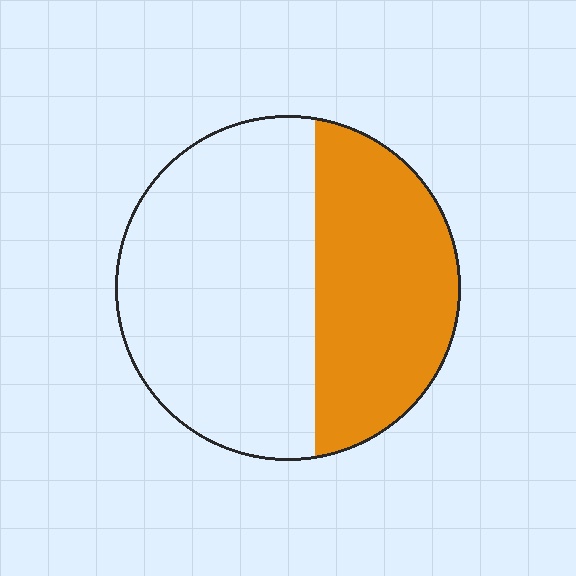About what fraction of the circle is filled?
About two fifths (2/5).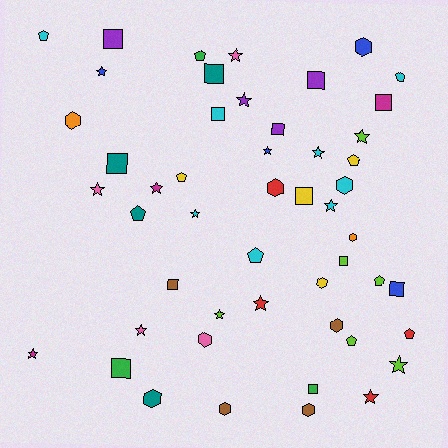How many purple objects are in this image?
There are 4 purple objects.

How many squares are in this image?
There are 13 squares.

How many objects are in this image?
There are 50 objects.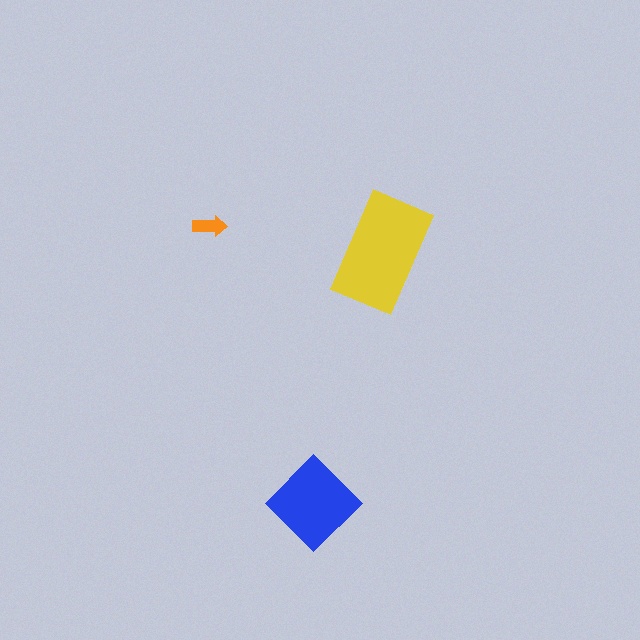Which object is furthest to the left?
The orange arrow is leftmost.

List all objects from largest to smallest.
The yellow rectangle, the blue diamond, the orange arrow.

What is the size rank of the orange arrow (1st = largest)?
3rd.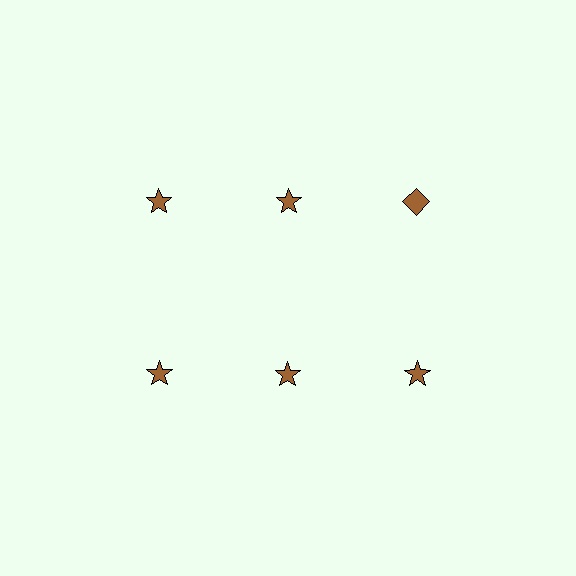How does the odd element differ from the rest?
It has a different shape: diamond instead of star.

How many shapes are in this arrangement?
There are 6 shapes arranged in a grid pattern.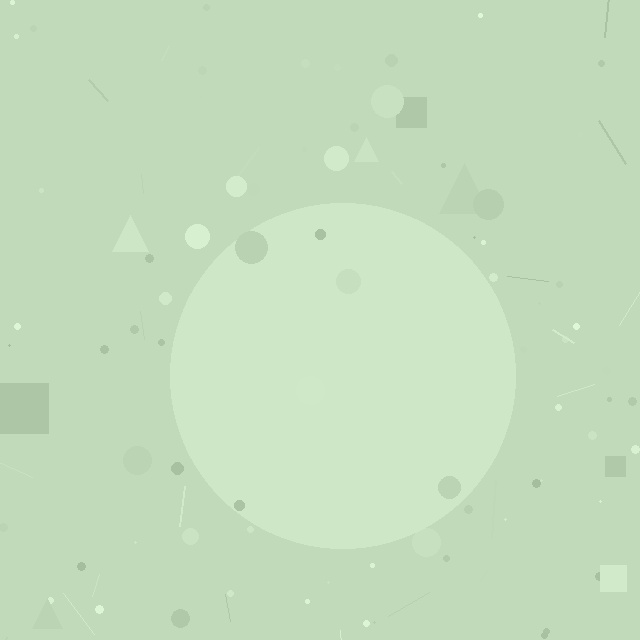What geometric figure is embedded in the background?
A circle is embedded in the background.